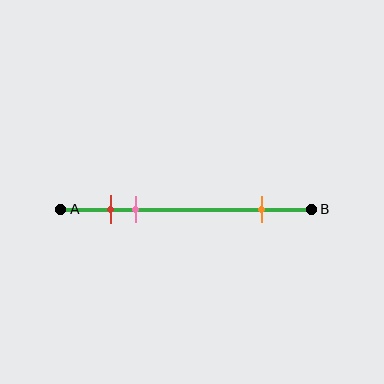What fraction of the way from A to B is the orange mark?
The orange mark is approximately 80% (0.8) of the way from A to B.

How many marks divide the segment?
There are 3 marks dividing the segment.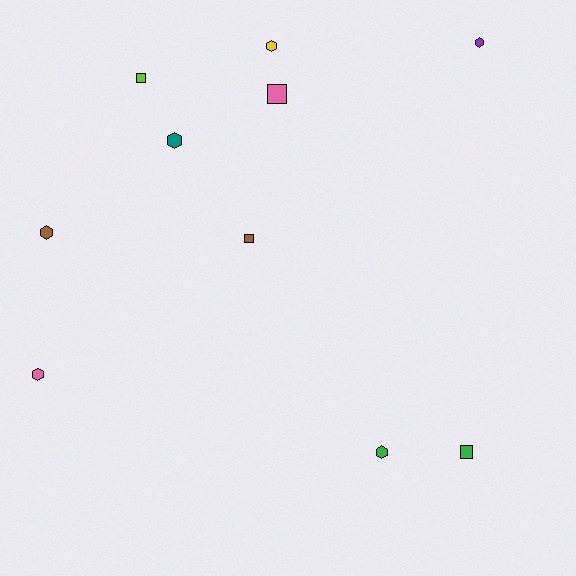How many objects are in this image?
There are 10 objects.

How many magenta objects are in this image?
There are no magenta objects.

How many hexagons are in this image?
There are 6 hexagons.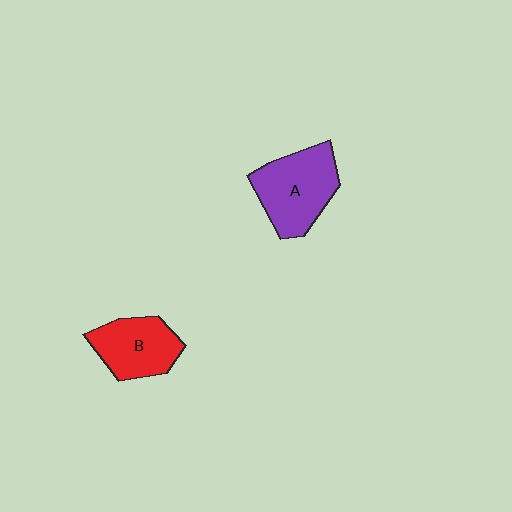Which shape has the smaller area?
Shape B (red).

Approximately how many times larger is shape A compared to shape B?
Approximately 1.2 times.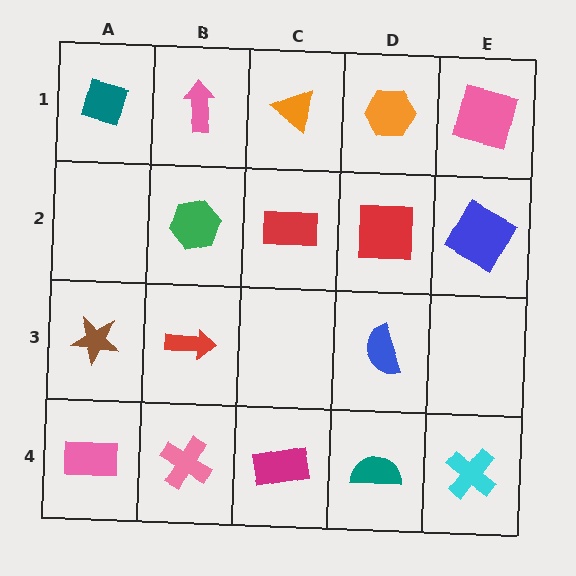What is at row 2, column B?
A green hexagon.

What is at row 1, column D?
An orange hexagon.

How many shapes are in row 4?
5 shapes.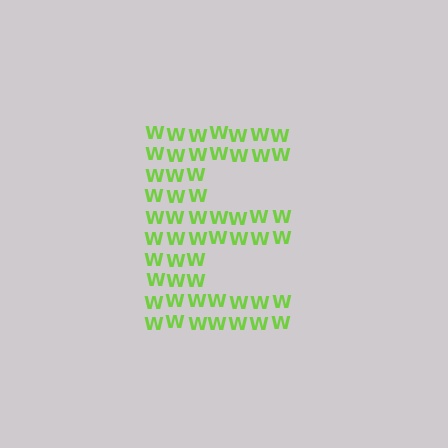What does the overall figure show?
The overall figure shows the letter E.